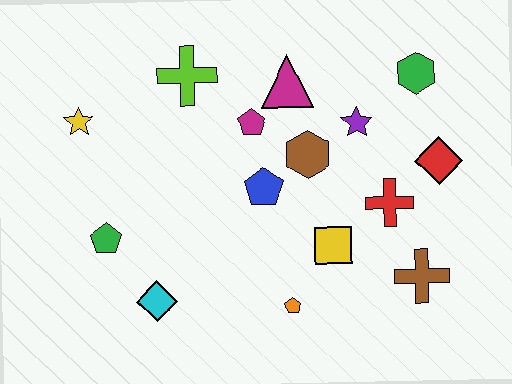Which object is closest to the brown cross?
The red cross is closest to the brown cross.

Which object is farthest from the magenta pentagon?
The brown cross is farthest from the magenta pentagon.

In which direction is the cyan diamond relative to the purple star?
The cyan diamond is to the left of the purple star.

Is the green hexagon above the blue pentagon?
Yes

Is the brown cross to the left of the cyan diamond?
No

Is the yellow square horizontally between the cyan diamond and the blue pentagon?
No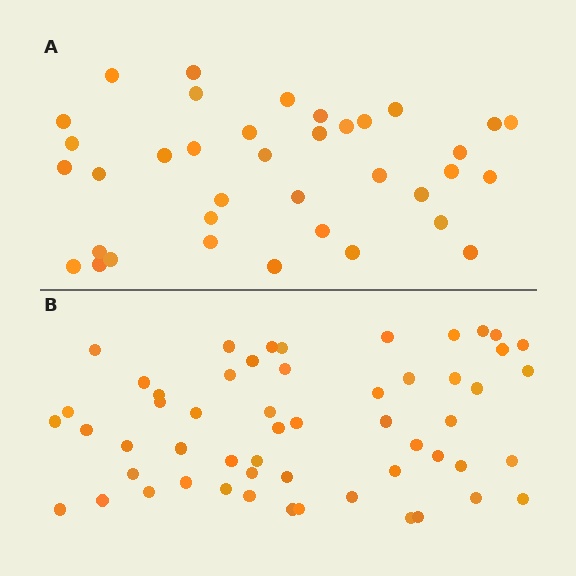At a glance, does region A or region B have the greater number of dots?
Region B (the bottom region) has more dots.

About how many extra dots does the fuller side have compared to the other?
Region B has approximately 20 more dots than region A.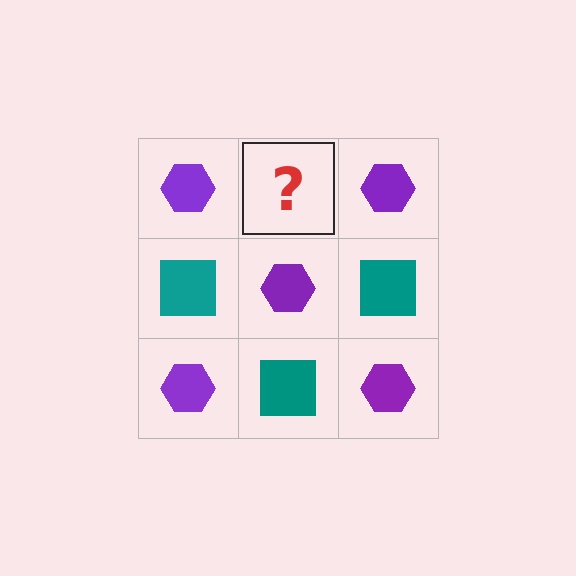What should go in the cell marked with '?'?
The missing cell should contain a teal square.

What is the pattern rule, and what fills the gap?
The rule is that it alternates purple hexagon and teal square in a checkerboard pattern. The gap should be filled with a teal square.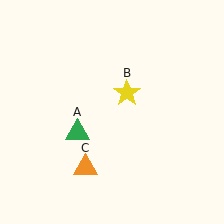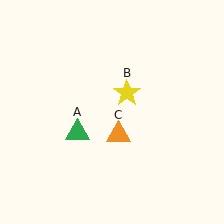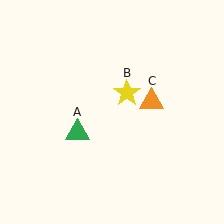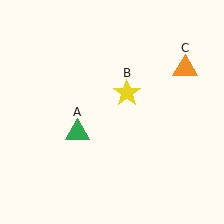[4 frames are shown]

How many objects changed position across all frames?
1 object changed position: orange triangle (object C).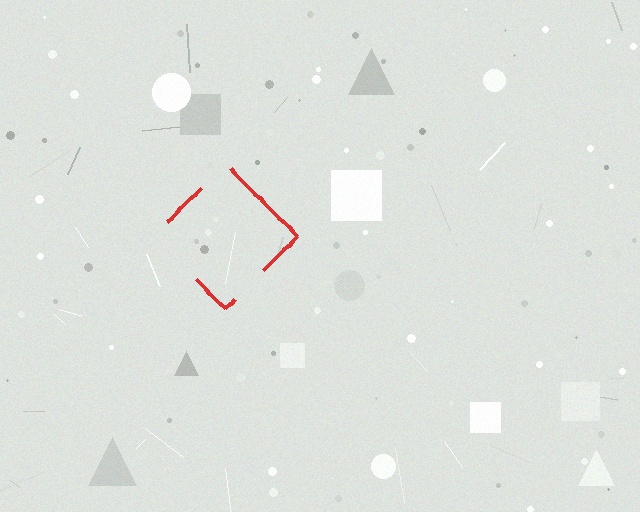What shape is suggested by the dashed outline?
The dashed outline suggests a diamond.